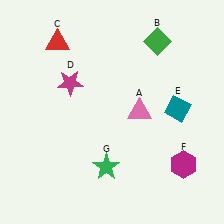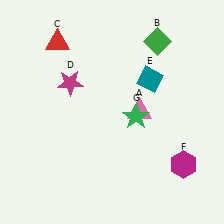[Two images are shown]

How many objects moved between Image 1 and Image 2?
2 objects moved between the two images.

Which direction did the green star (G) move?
The green star (G) moved up.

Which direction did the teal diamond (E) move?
The teal diamond (E) moved up.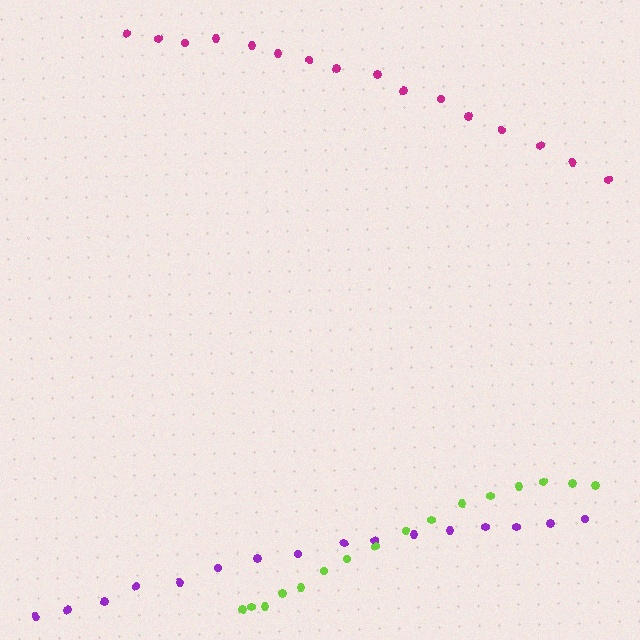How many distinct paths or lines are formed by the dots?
There are 3 distinct paths.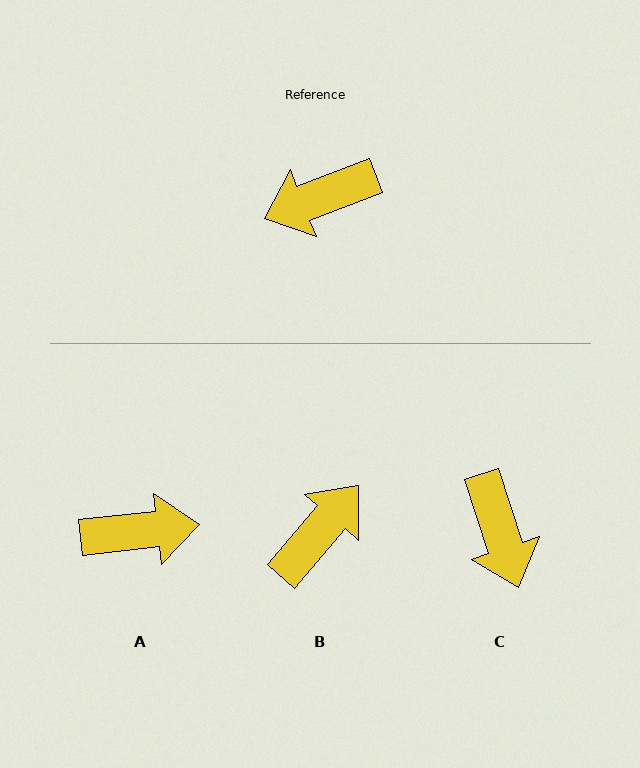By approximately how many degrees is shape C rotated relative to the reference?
Approximately 87 degrees counter-clockwise.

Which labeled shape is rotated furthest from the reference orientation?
A, about 166 degrees away.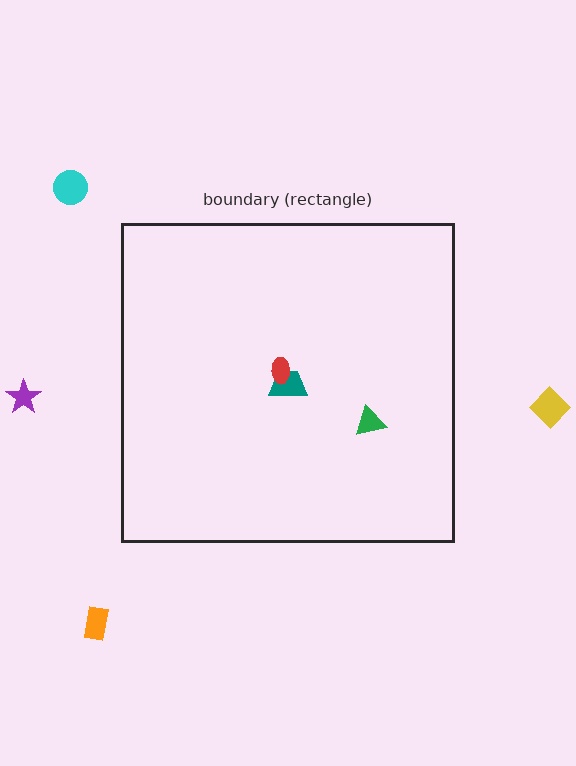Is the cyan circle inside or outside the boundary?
Outside.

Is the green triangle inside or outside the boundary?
Inside.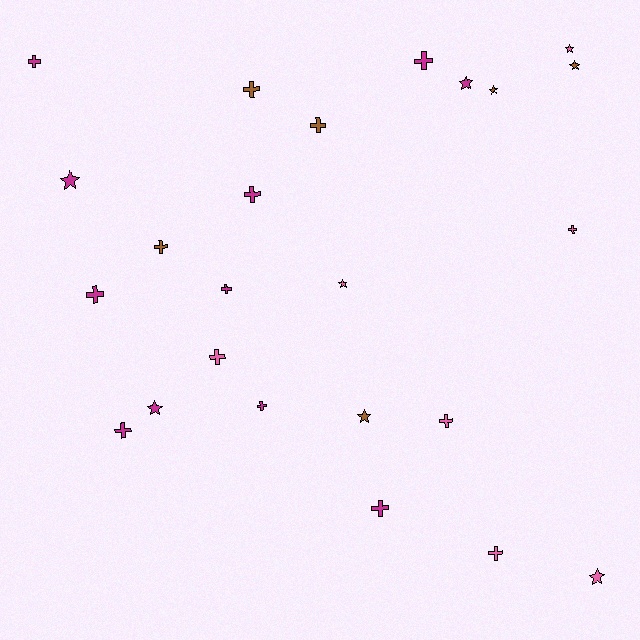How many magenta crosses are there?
There are 8 magenta crosses.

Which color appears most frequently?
Magenta, with 11 objects.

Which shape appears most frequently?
Cross, with 15 objects.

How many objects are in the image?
There are 24 objects.